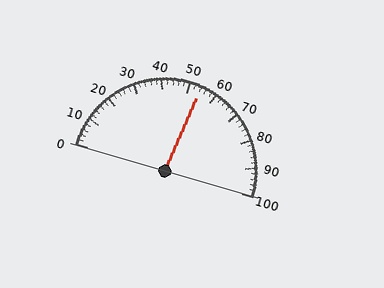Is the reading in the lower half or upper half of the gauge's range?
The reading is in the upper half of the range (0 to 100).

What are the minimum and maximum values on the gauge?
The gauge ranges from 0 to 100.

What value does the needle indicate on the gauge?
The needle indicates approximately 54.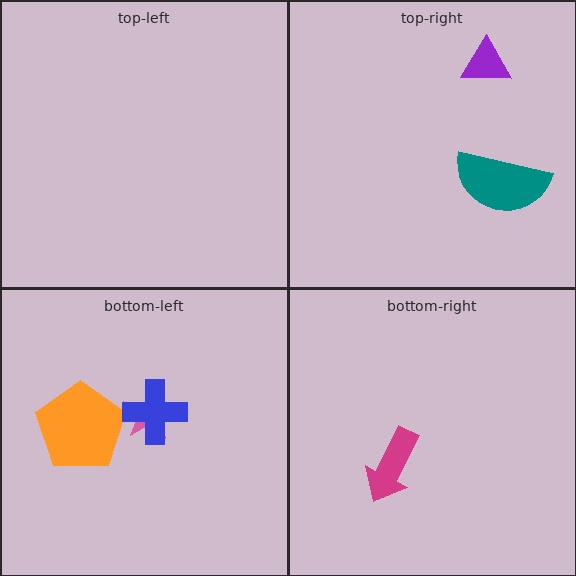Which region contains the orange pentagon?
The bottom-left region.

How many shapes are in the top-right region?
2.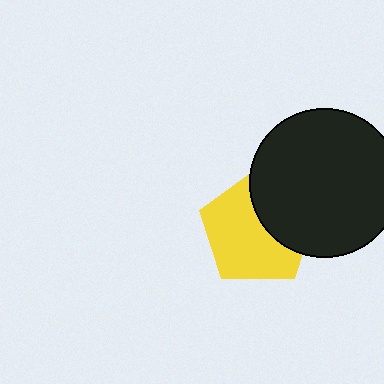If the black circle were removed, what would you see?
You would see the complete yellow pentagon.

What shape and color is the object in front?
The object in front is a black circle.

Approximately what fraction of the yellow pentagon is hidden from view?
Roughly 36% of the yellow pentagon is hidden behind the black circle.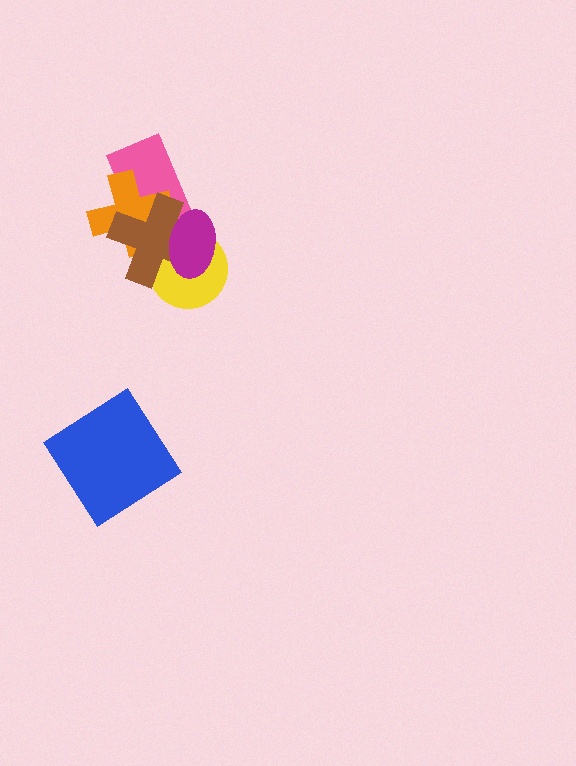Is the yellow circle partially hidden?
Yes, it is partially covered by another shape.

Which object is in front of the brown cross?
The magenta ellipse is in front of the brown cross.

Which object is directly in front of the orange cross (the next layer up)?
The brown cross is directly in front of the orange cross.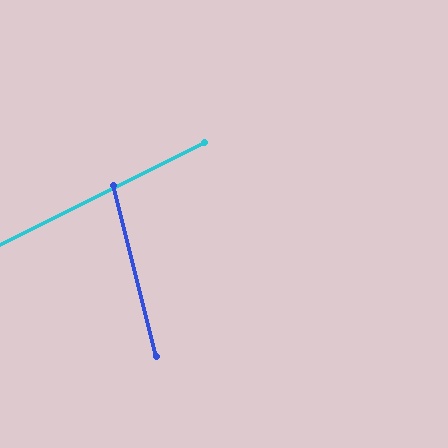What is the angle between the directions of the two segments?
Approximately 78 degrees.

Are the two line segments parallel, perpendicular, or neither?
Neither parallel nor perpendicular — they differ by about 78°.